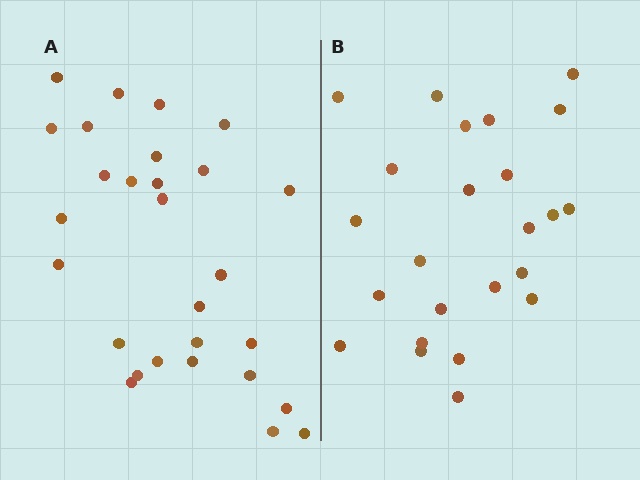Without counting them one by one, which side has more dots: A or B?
Region A (the left region) has more dots.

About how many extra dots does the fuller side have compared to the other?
Region A has about 4 more dots than region B.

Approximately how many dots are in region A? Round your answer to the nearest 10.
About 30 dots. (The exact count is 28, which rounds to 30.)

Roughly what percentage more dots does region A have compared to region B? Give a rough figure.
About 15% more.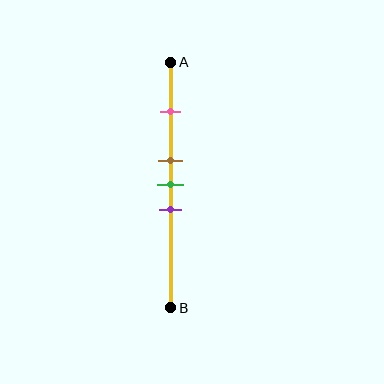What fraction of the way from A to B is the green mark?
The green mark is approximately 50% (0.5) of the way from A to B.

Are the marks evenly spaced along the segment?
No, the marks are not evenly spaced.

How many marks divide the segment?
There are 4 marks dividing the segment.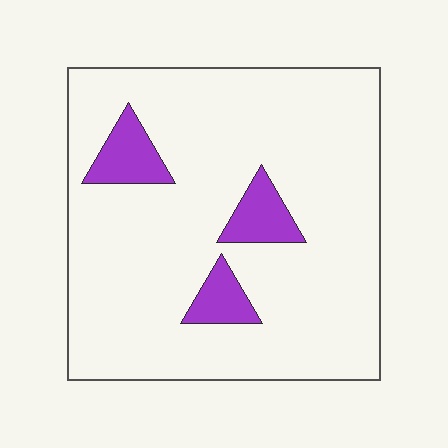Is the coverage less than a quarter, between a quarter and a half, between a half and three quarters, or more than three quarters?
Less than a quarter.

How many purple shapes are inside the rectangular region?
3.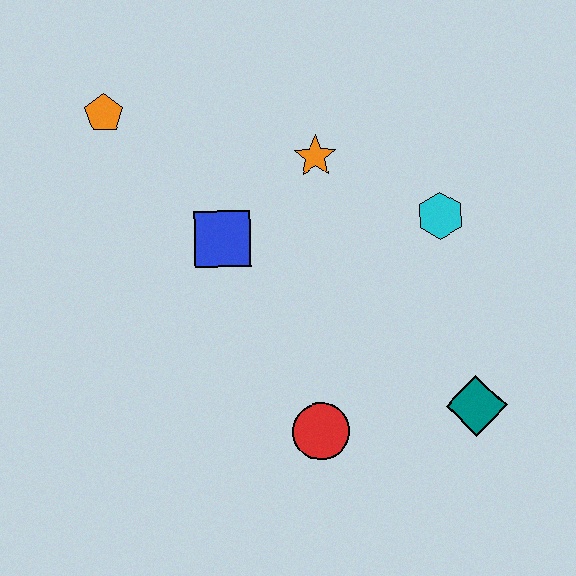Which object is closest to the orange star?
The blue square is closest to the orange star.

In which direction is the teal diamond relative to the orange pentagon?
The teal diamond is to the right of the orange pentagon.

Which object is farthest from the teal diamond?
The orange pentagon is farthest from the teal diamond.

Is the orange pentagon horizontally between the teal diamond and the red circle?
No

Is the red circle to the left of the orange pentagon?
No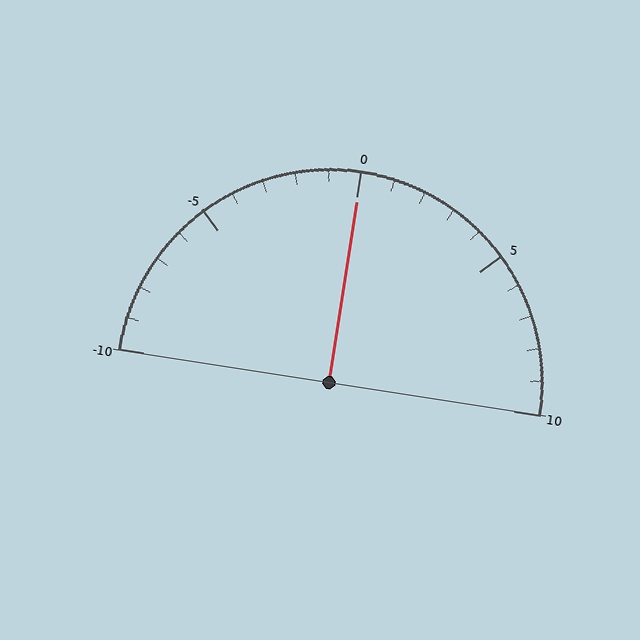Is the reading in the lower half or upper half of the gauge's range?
The reading is in the upper half of the range (-10 to 10).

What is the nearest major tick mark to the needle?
The nearest major tick mark is 0.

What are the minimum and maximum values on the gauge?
The gauge ranges from -10 to 10.